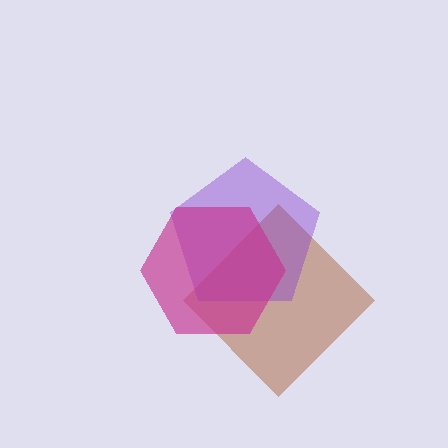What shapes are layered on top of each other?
The layered shapes are: a brown diamond, a purple pentagon, a magenta hexagon.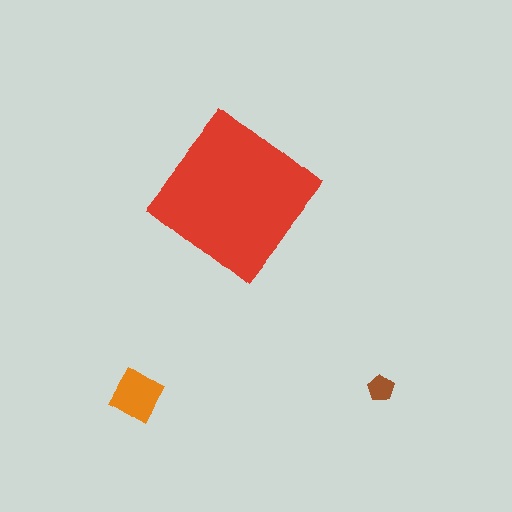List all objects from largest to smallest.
The red diamond, the orange diamond, the brown pentagon.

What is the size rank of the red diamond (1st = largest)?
1st.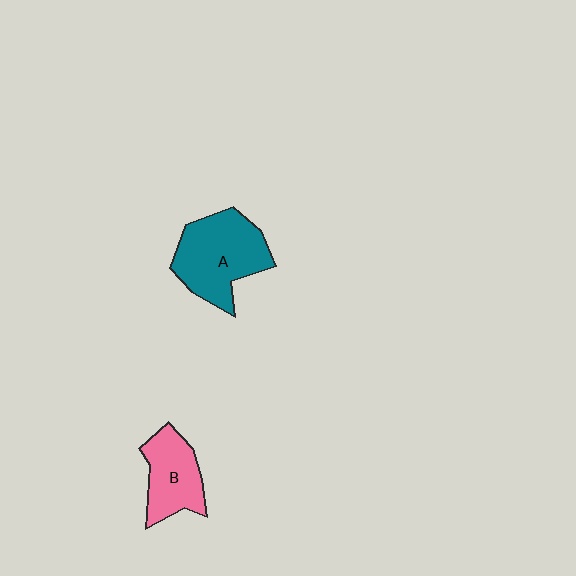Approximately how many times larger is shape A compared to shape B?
Approximately 1.5 times.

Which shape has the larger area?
Shape A (teal).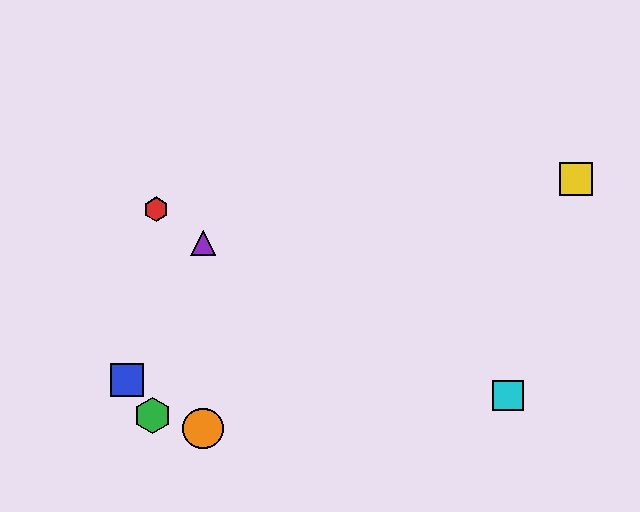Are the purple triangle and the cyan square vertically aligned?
No, the purple triangle is at x≈203 and the cyan square is at x≈508.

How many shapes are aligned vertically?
2 shapes (the purple triangle, the orange circle) are aligned vertically.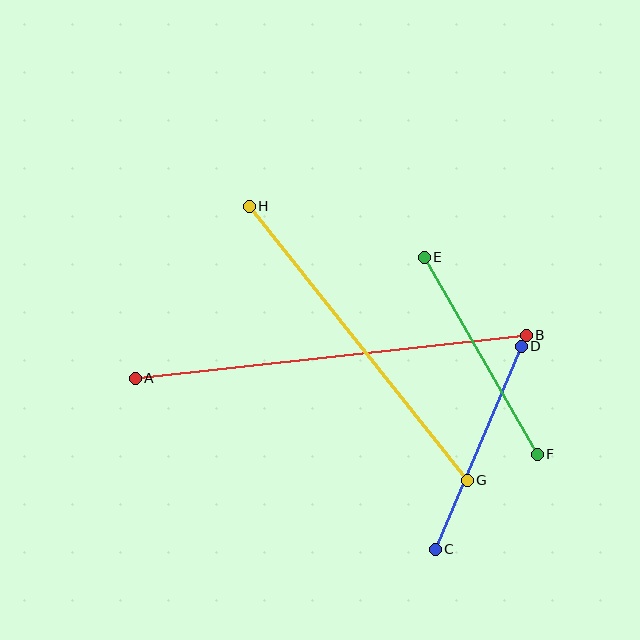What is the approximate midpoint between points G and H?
The midpoint is at approximately (358, 343) pixels.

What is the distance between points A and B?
The distance is approximately 393 pixels.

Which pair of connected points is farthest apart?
Points A and B are farthest apart.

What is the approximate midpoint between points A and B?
The midpoint is at approximately (331, 357) pixels.